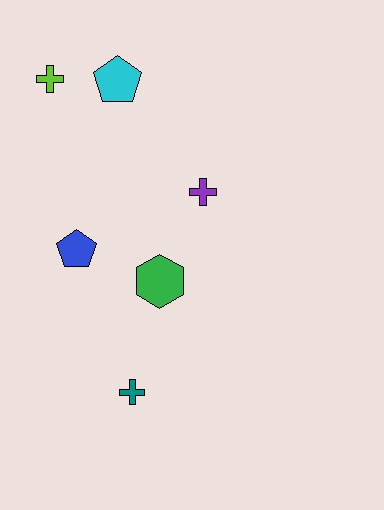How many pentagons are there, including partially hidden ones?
There are 2 pentagons.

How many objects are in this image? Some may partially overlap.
There are 6 objects.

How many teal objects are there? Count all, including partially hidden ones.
There is 1 teal object.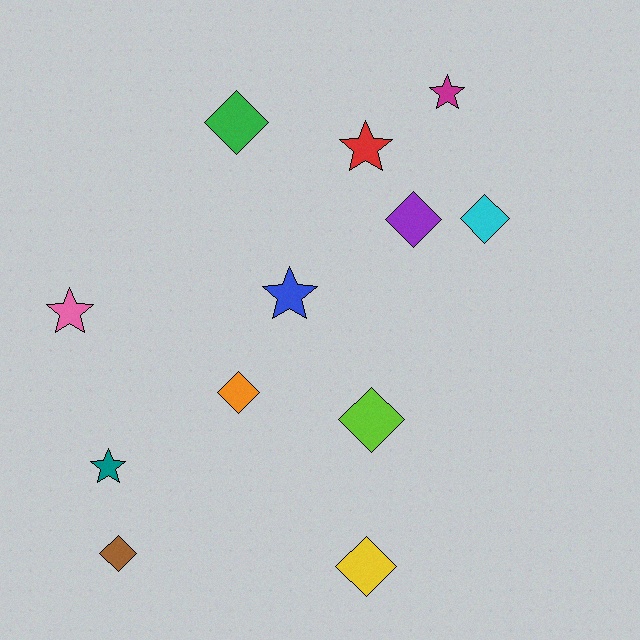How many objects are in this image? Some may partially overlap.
There are 12 objects.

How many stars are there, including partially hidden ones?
There are 5 stars.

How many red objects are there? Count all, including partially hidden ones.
There is 1 red object.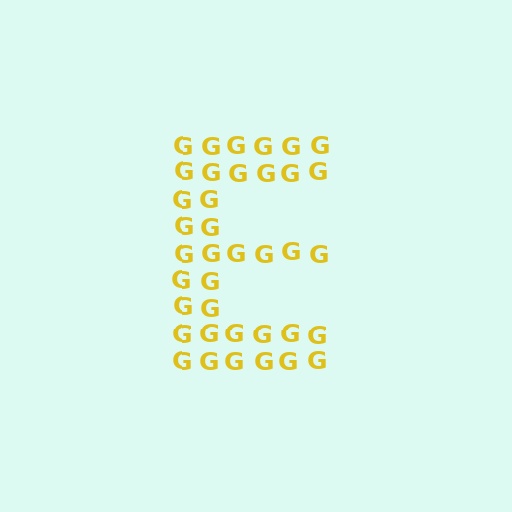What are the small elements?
The small elements are letter G's.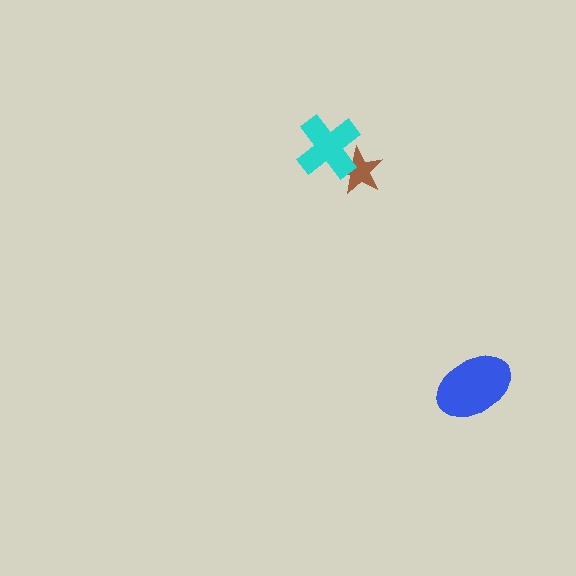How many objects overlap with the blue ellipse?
0 objects overlap with the blue ellipse.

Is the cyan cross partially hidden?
No, no other shape covers it.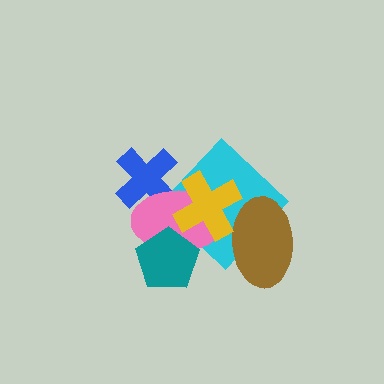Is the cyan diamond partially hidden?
Yes, it is partially covered by another shape.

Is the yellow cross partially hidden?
No, no other shape covers it.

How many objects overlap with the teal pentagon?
1 object overlaps with the teal pentagon.